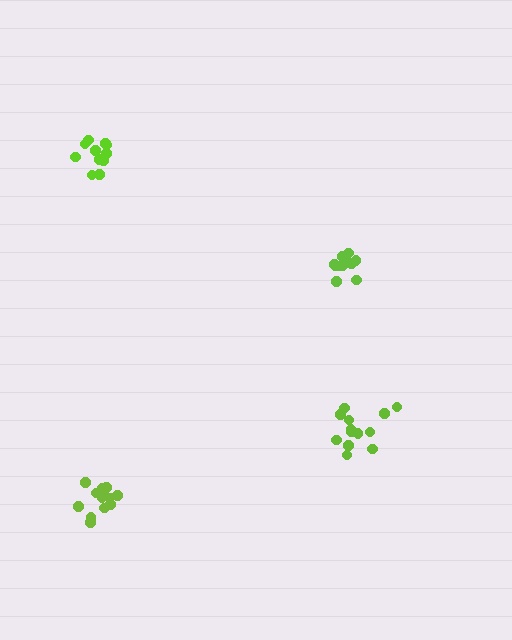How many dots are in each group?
Group 1: 11 dots, Group 2: 11 dots, Group 3: 13 dots, Group 4: 13 dots (48 total).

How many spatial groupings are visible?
There are 4 spatial groupings.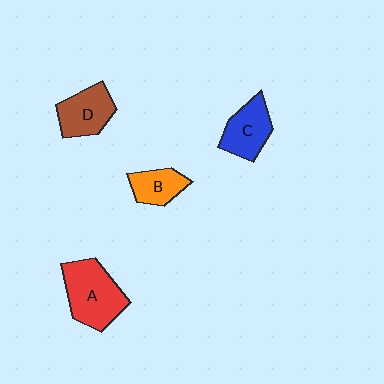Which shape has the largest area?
Shape A (red).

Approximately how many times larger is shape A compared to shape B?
Approximately 1.9 times.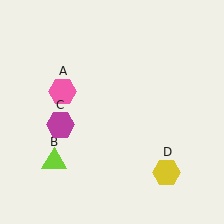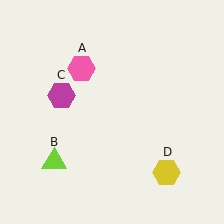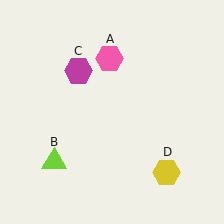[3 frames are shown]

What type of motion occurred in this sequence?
The pink hexagon (object A), magenta hexagon (object C) rotated clockwise around the center of the scene.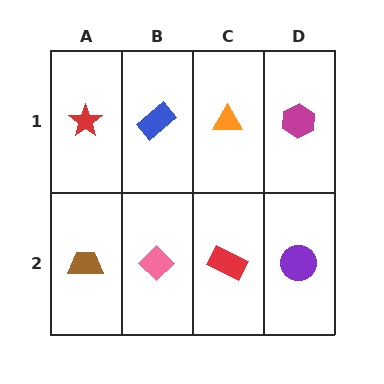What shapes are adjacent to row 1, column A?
A brown trapezoid (row 2, column A), a blue rectangle (row 1, column B).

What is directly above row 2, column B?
A blue rectangle.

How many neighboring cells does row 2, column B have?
3.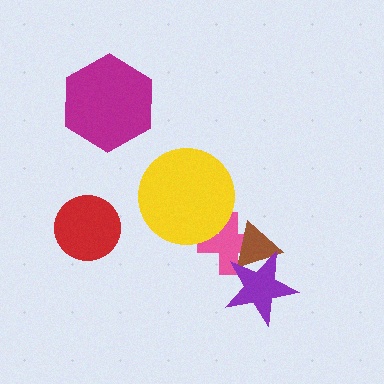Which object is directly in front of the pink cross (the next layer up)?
The brown triangle is directly in front of the pink cross.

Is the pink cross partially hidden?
Yes, it is partially covered by another shape.